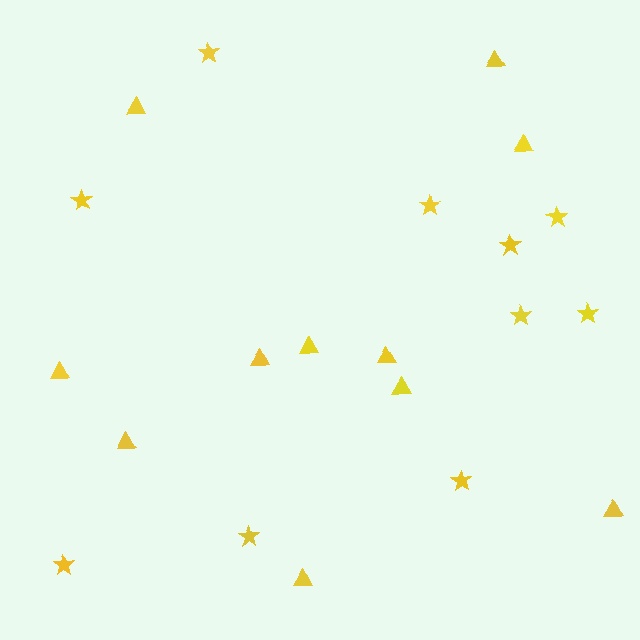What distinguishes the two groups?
There are 2 groups: one group of triangles (11) and one group of stars (10).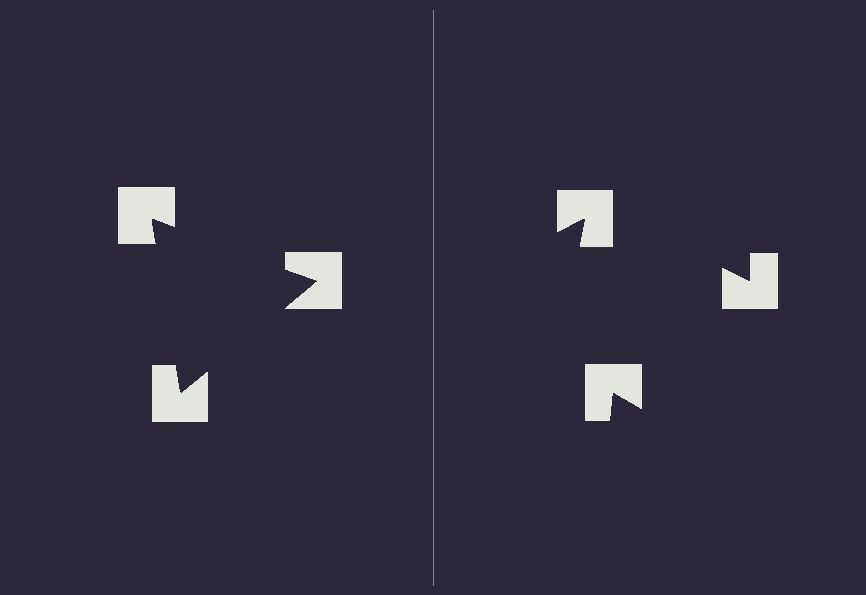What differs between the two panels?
The notched squares are positioned identically on both sides; only the wedge orientations differ. On the left they align to a triangle; on the right they are misaligned.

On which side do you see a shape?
An illusory triangle appears on the left side. On the right side the wedge cuts are rotated, so no coherent shape forms.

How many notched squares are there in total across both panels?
6 — 3 on each side.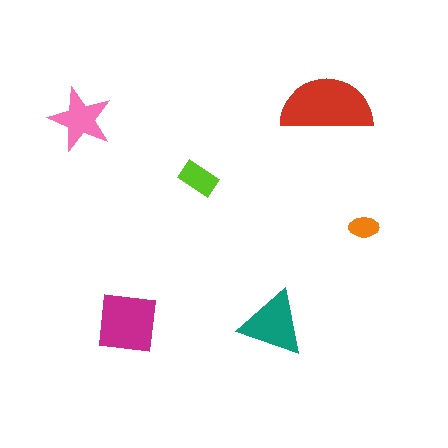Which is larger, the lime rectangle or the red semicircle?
The red semicircle.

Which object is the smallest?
The orange ellipse.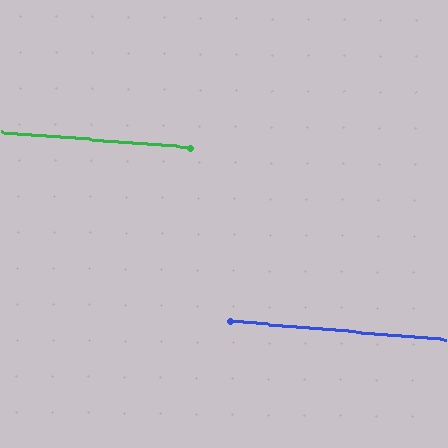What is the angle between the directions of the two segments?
Approximately 0 degrees.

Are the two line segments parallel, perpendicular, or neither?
Parallel — their directions differ by only 0.5°.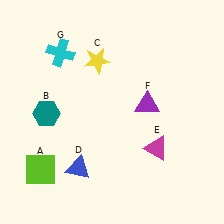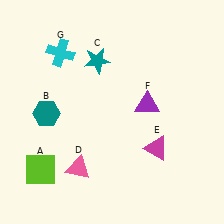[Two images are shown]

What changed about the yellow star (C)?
In Image 1, C is yellow. In Image 2, it changed to teal.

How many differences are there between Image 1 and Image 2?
There are 2 differences between the two images.